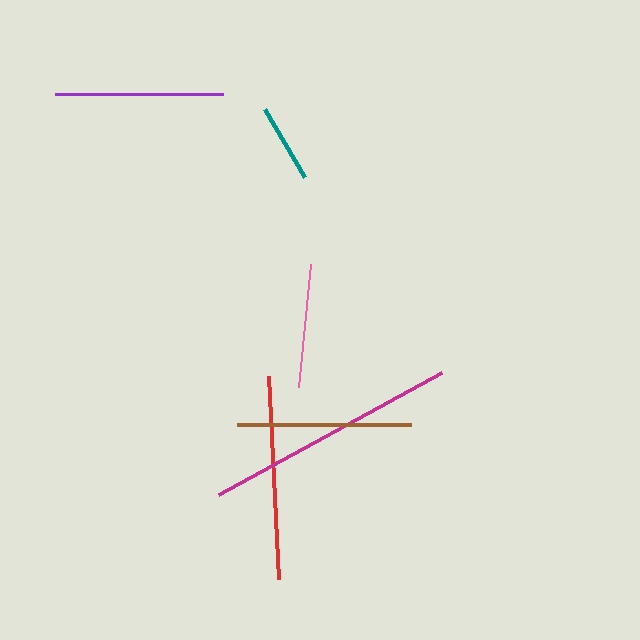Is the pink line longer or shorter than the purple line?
The purple line is longer than the pink line.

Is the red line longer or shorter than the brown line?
The red line is longer than the brown line.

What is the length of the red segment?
The red segment is approximately 203 pixels long.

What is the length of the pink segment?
The pink segment is approximately 123 pixels long.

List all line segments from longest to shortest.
From longest to shortest: magenta, red, brown, purple, pink, teal.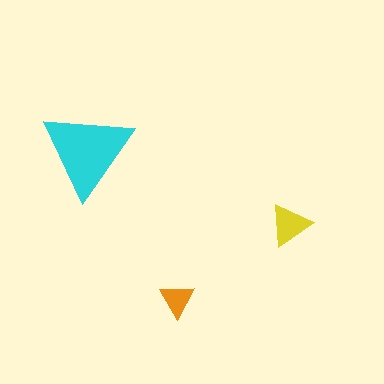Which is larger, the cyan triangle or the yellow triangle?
The cyan one.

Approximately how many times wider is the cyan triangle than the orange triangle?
About 2.5 times wider.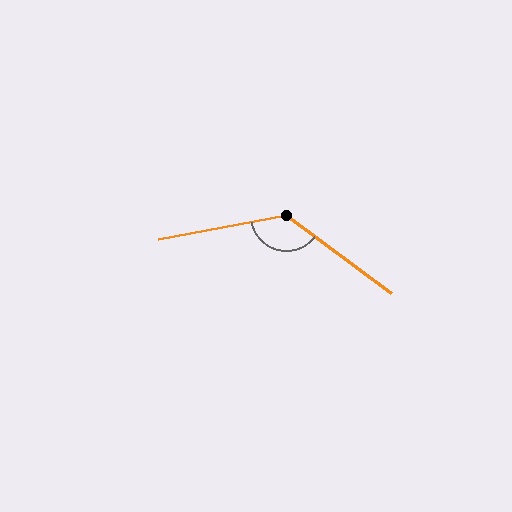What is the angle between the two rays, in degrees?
Approximately 133 degrees.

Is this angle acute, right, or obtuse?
It is obtuse.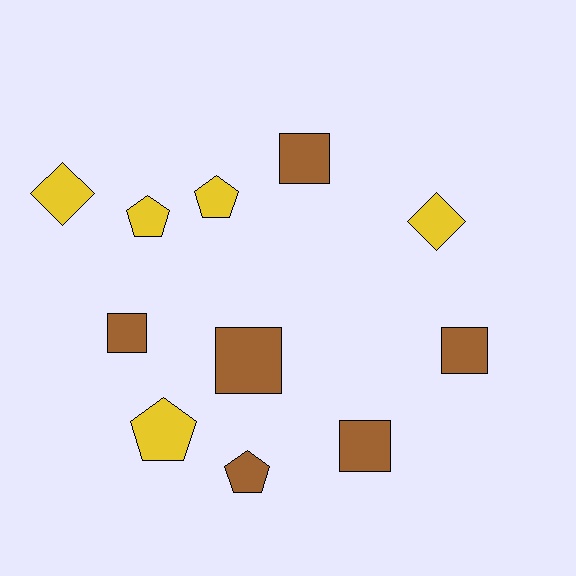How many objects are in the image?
There are 11 objects.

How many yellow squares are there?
There are no yellow squares.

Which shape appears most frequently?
Square, with 5 objects.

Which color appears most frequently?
Brown, with 6 objects.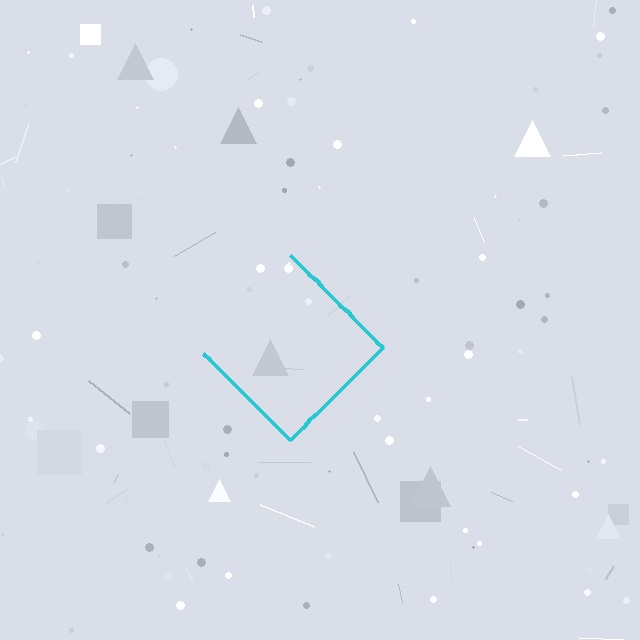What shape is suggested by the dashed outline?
The dashed outline suggests a diamond.